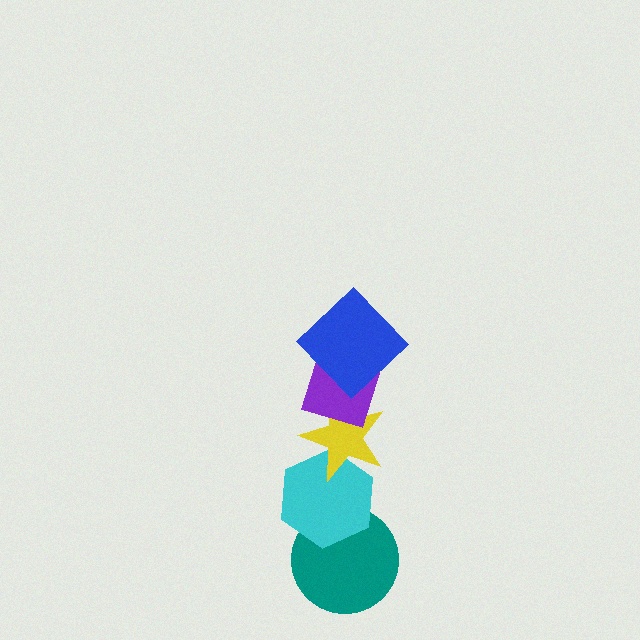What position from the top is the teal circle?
The teal circle is 5th from the top.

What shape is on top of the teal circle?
The cyan hexagon is on top of the teal circle.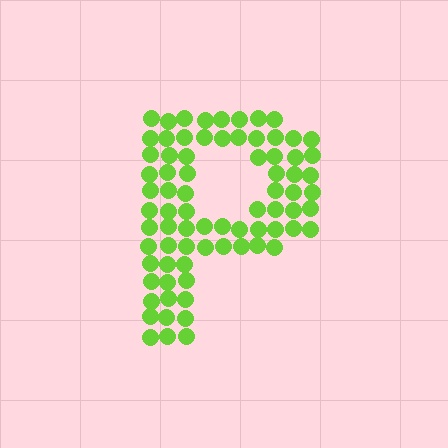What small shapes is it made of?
It is made of small circles.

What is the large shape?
The large shape is the letter P.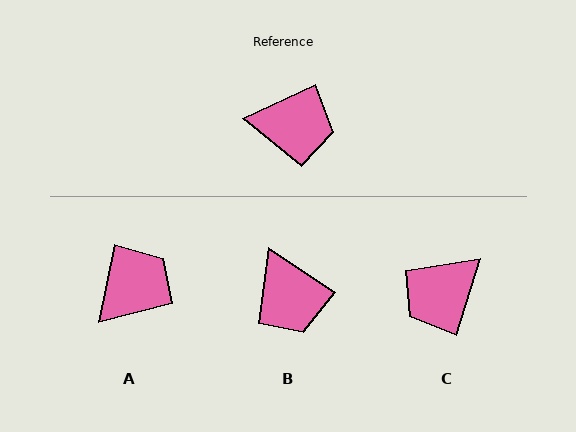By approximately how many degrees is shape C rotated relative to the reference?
Approximately 132 degrees clockwise.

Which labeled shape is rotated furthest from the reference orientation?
C, about 132 degrees away.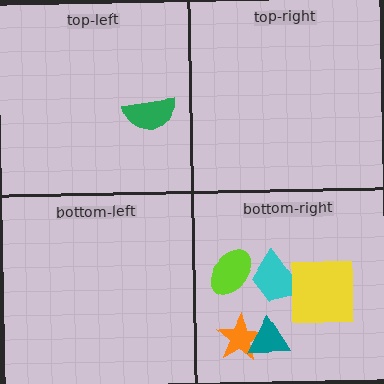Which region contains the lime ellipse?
The bottom-right region.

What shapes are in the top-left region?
The green semicircle.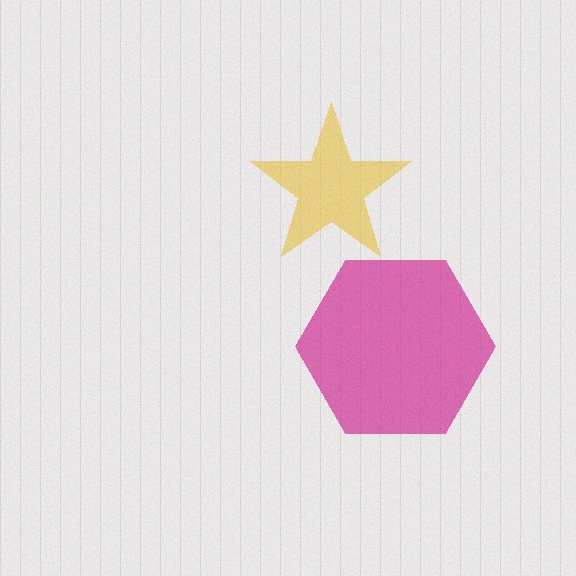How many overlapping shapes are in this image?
There are 2 overlapping shapes in the image.